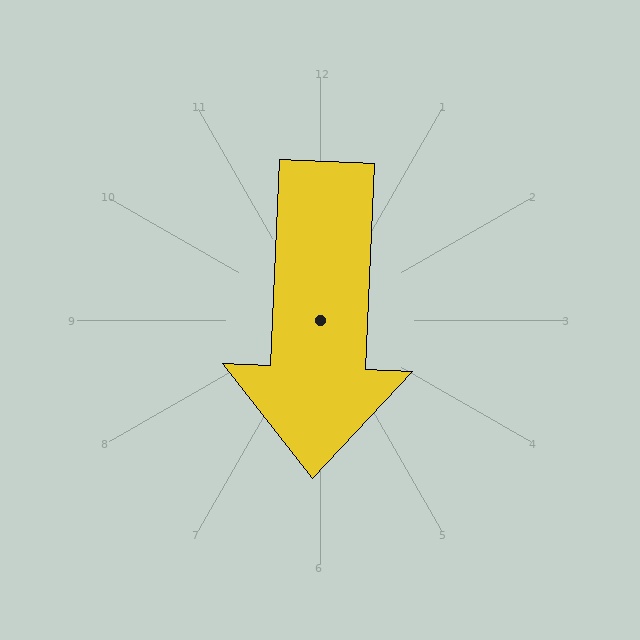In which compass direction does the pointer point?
South.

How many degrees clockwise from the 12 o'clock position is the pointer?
Approximately 183 degrees.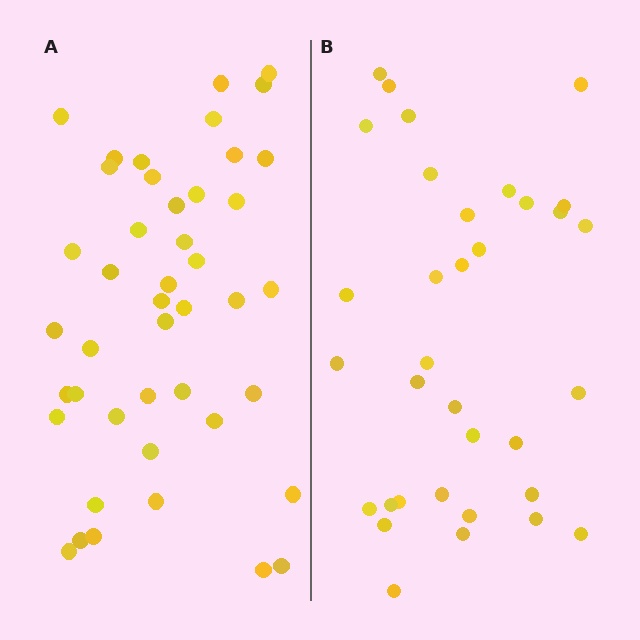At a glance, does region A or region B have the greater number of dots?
Region A (the left region) has more dots.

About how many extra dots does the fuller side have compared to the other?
Region A has roughly 10 or so more dots than region B.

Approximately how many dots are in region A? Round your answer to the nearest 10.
About 40 dots. (The exact count is 44, which rounds to 40.)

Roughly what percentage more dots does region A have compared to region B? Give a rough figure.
About 30% more.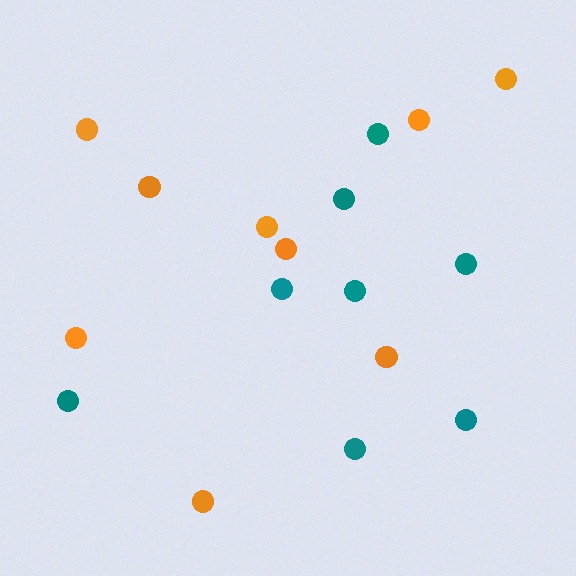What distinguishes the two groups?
There are 2 groups: one group of orange circles (9) and one group of teal circles (8).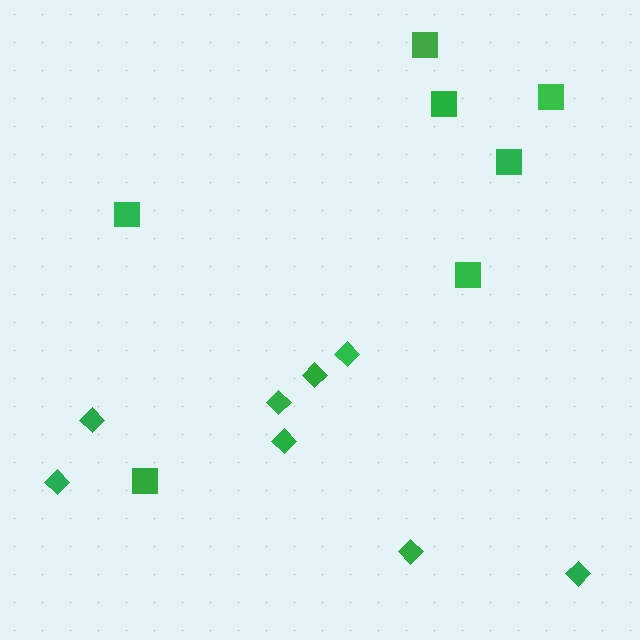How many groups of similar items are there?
There are 2 groups: one group of squares (7) and one group of diamonds (8).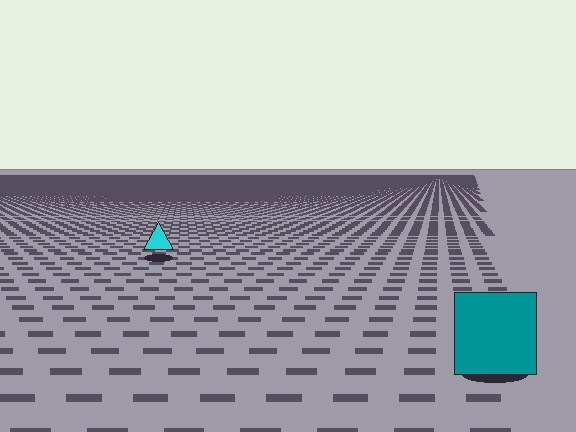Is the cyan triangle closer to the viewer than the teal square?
No. The teal square is closer — you can tell from the texture gradient: the ground texture is coarser near it.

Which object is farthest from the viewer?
The cyan triangle is farthest from the viewer. It appears smaller and the ground texture around it is denser.